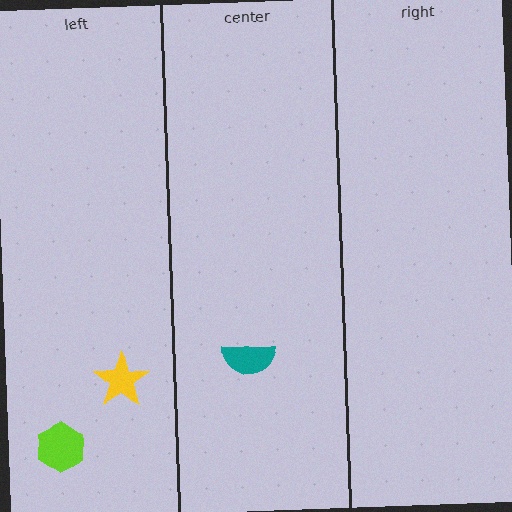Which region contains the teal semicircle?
The center region.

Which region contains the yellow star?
The left region.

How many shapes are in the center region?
1.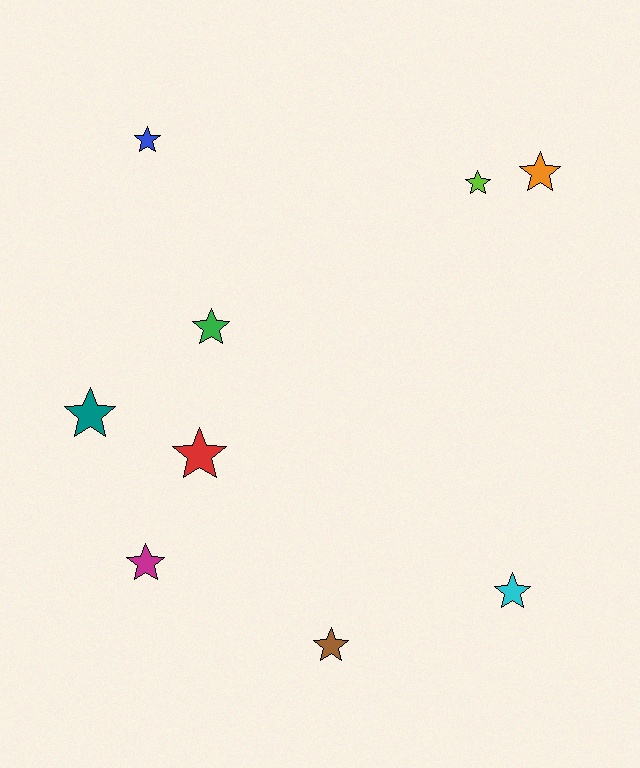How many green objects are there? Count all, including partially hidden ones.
There is 1 green object.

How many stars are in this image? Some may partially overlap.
There are 9 stars.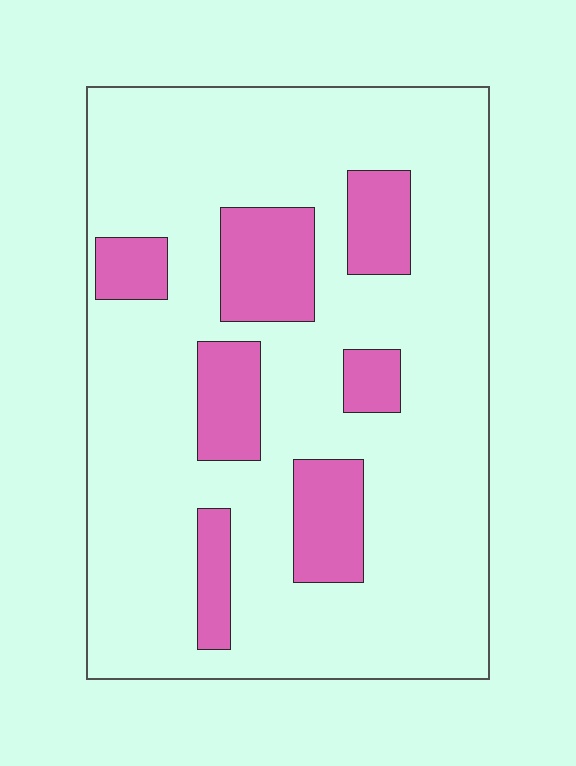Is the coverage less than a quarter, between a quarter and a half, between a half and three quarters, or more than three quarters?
Less than a quarter.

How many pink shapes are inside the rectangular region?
7.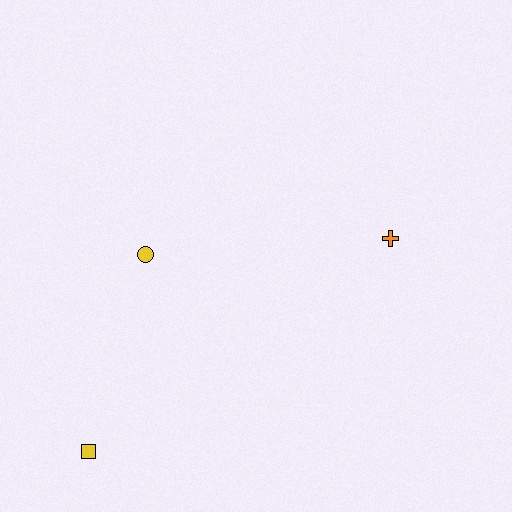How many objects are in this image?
There are 3 objects.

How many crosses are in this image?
There is 1 cross.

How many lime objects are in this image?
There are no lime objects.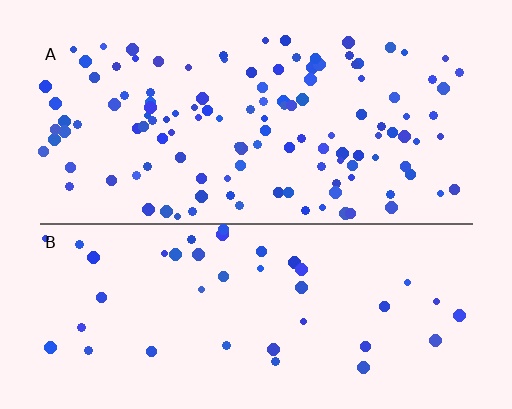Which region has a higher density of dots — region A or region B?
A (the top).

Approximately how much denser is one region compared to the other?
Approximately 3.0× — region A over region B.